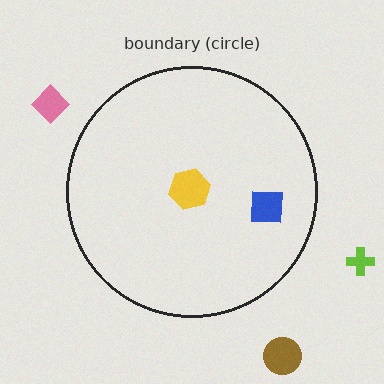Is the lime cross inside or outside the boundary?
Outside.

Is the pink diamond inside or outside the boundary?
Outside.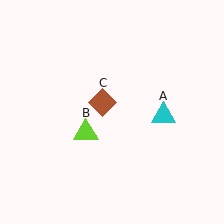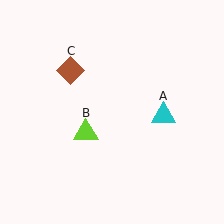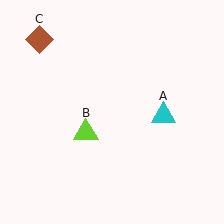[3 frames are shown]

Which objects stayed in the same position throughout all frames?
Cyan triangle (object A) and lime triangle (object B) remained stationary.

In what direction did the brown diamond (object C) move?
The brown diamond (object C) moved up and to the left.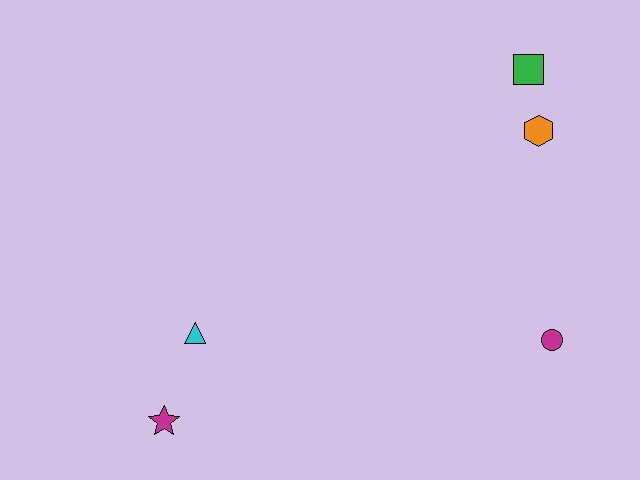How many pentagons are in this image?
There are no pentagons.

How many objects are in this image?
There are 5 objects.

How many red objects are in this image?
There are no red objects.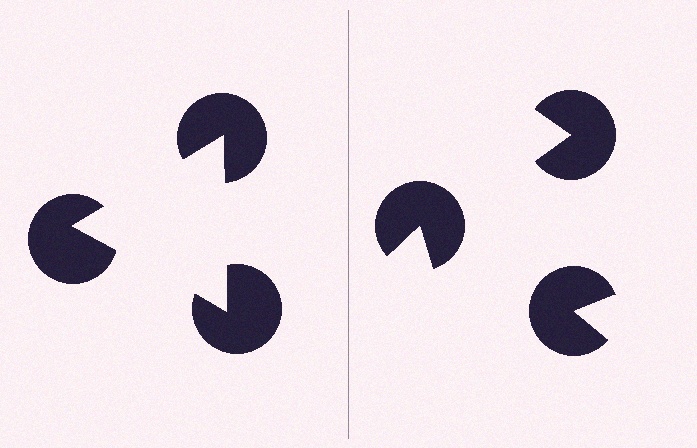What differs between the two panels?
The pac-man discs are positioned identically on both sides; only the wedge orientations differ. On the left they align to a triangle; on the right they are misaligned.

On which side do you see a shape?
An illusory triangle appears on the left side. On the right side the wedge cuts are rotated, so no coherent shape forms.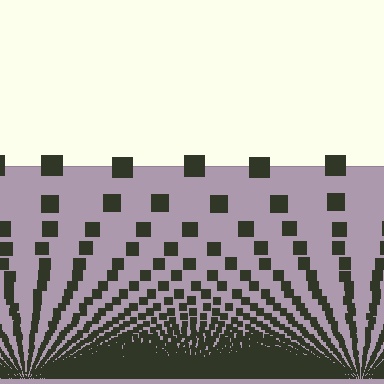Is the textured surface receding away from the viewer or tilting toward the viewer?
The surface appears to tilt toward the viewer. Texture elements get larger and sparser toward the top.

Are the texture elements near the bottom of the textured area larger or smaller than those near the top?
Smaller. The gradient is inverted — elements near the bottom are smaller and denser.